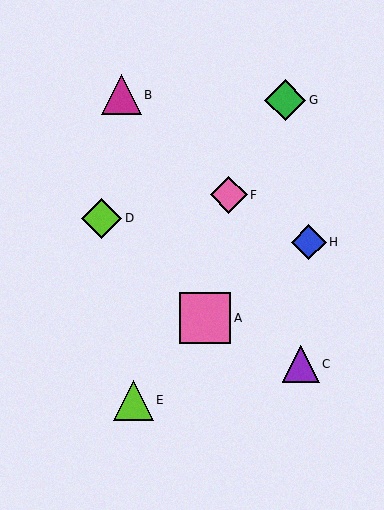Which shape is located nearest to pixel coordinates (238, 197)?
The pink diamond (labeled F) at (229, 195) is nearest to that location.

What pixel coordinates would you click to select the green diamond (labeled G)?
Click at (285, 101) to select the green diamond G.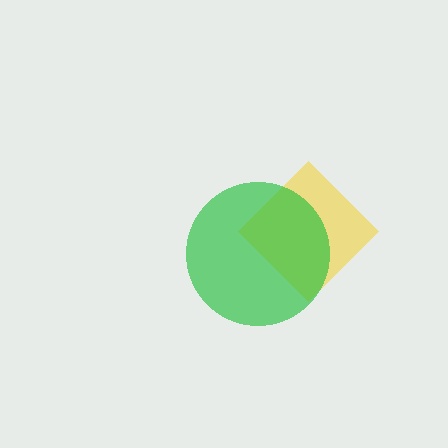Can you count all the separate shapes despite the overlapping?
Yes, there are 2 separate shapes.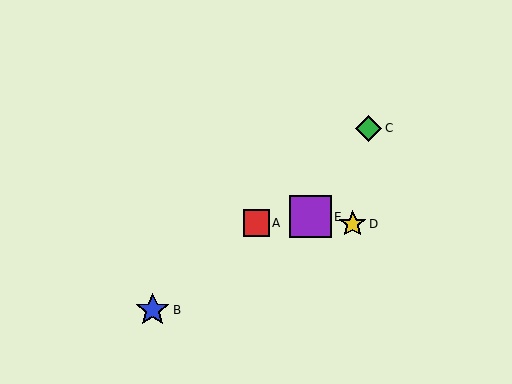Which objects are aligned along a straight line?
Objects A, B, C are aligned along a straight line.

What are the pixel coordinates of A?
Object A is at (256, 223).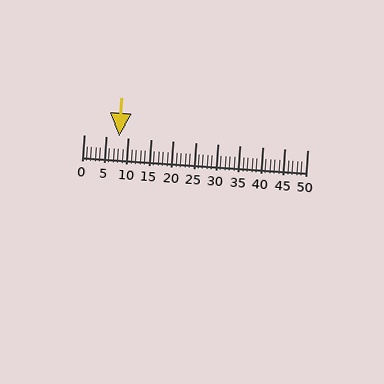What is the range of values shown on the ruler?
The ruler shows values from 0 to 50.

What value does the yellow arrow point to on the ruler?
The yellow arrow points to approximately 8.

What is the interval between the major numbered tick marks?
The major tick marks are spaced 5 units apart.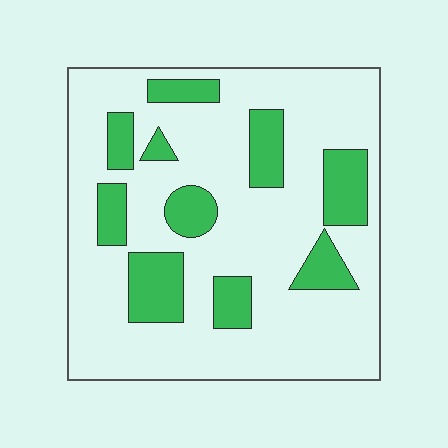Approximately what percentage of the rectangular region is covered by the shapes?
Approximately 25%.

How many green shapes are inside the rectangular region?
10.